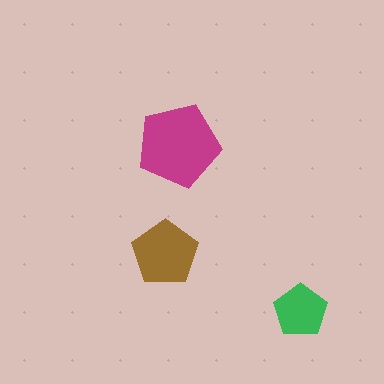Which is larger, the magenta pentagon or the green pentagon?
The magenta one.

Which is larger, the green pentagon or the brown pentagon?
The brown one.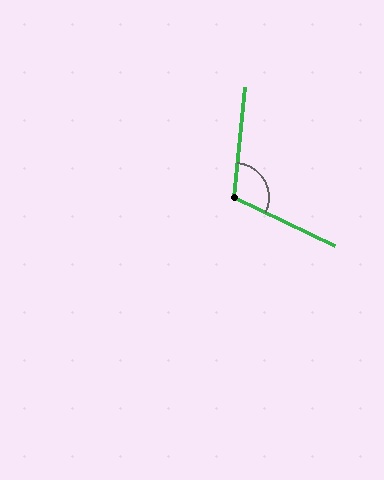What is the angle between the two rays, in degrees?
Approximately 110 degrees.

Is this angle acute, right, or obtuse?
It is obtuse.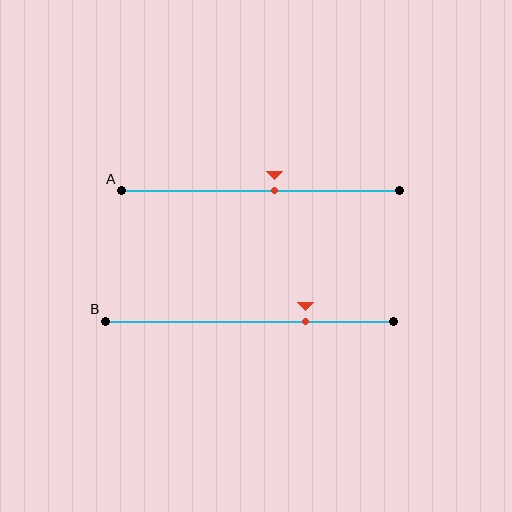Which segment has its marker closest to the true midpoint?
Segment A has its marker closest to the true midpoint.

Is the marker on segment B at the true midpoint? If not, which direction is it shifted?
No, the marker on segment B is shifted to the right by about 19% of the segment length.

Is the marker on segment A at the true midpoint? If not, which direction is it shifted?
No, the marker on segment A is shifted to the right by about 5% of the segment length.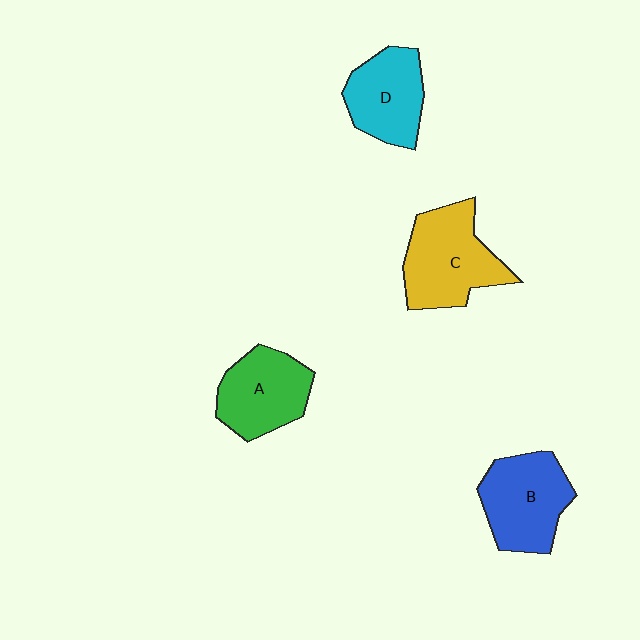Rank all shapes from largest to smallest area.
From largest to smallest: C (yellow), B (blue), A (green), D (cyan).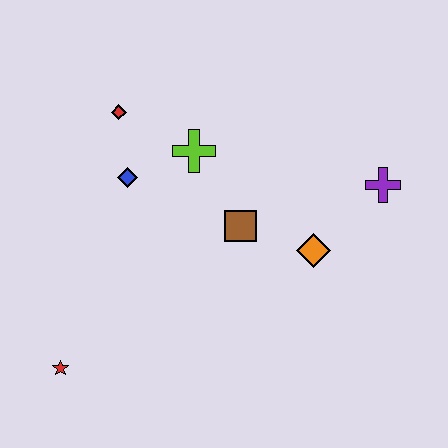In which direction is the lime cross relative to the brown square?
The lime cross is above the brown square.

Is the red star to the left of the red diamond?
Yes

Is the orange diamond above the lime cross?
No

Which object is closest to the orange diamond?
The brown square is closest to the orange diamond.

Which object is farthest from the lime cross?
The red star is farthest from the lime cross.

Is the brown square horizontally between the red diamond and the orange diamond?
Yes